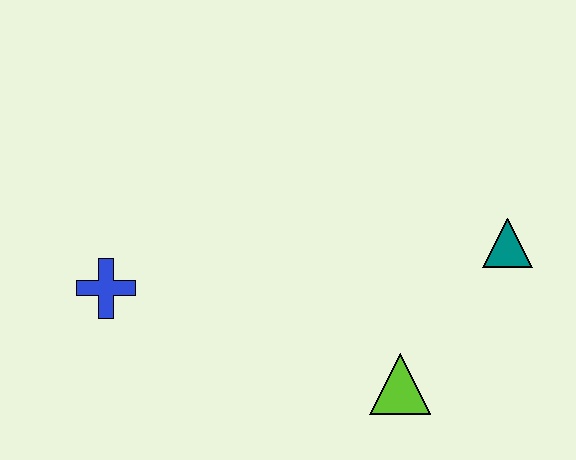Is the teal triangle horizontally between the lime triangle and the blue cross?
No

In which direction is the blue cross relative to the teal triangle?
The blue cross is to the left of the teal triangle.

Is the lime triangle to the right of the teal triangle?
No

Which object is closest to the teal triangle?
The lime triangle is closest to the teal triangle.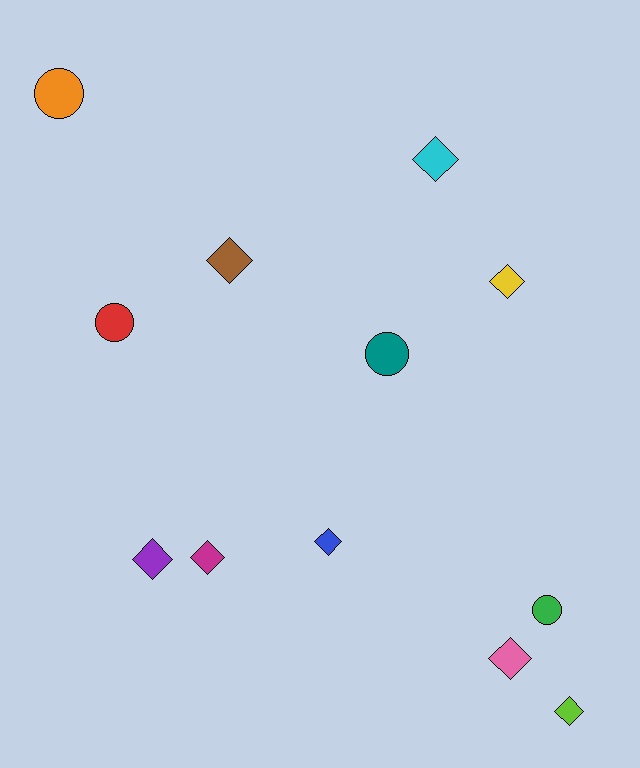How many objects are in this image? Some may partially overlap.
There are 12 objects.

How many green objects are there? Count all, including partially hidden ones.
There is 1 green object.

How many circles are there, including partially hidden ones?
There are 4 circles.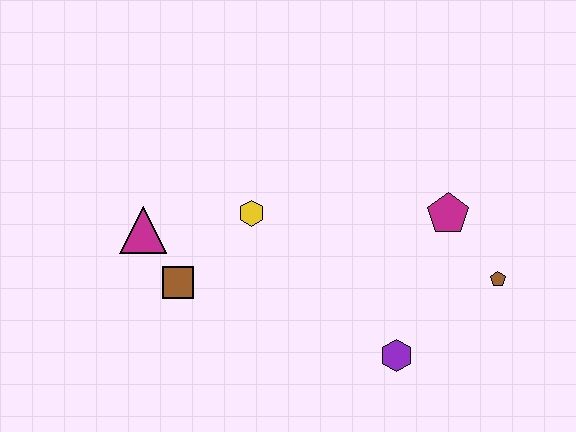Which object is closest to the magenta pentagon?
The brown pentagon is closest to the magenta pentagon.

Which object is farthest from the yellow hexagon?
The brown pentagon is farthest from the yellow hexagon.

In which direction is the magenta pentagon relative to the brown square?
The magenta pentagon is to the right of the brown square.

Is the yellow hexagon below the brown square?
No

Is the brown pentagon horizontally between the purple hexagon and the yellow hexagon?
No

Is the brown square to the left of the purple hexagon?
Yes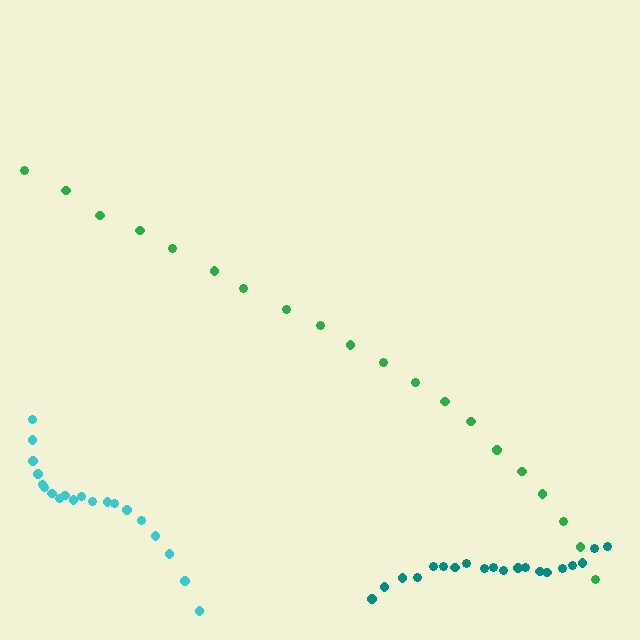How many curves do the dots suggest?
There are 3 distinct paths.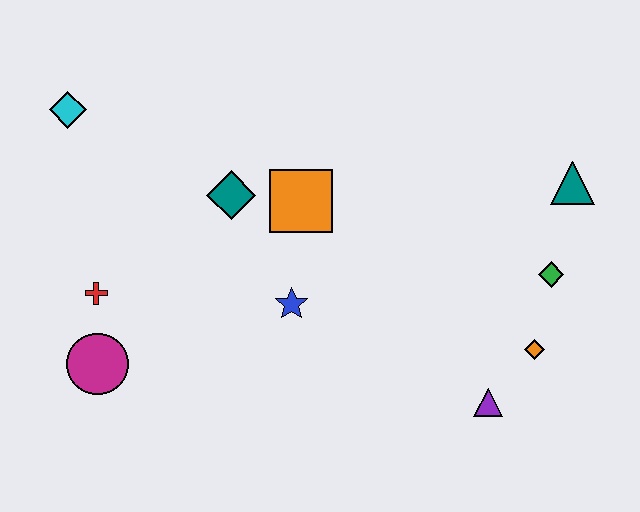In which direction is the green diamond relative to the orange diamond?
The green diamond is above the orange diamond.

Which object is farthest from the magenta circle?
The teal triangle is farthest from the magenta circle.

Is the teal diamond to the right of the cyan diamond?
Yes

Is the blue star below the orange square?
Yes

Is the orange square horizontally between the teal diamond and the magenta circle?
No